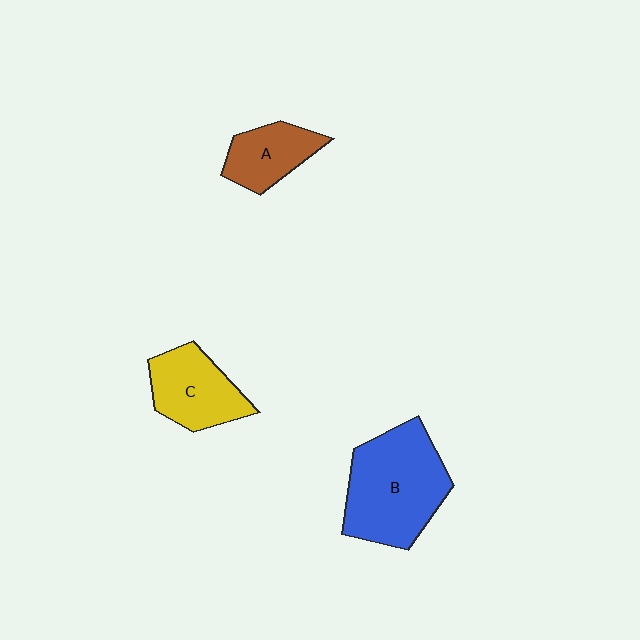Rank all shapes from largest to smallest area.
From largest to smallest: B (blue), C (yellow), A (brown).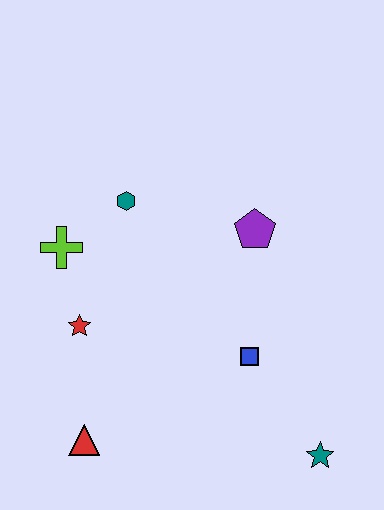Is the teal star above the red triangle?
No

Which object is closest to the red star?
The lime cross is closest to the red star.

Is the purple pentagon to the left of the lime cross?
No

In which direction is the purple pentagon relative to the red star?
The purple pentagon is to the right of the red star.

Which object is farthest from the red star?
The teal star is farthest from the red star.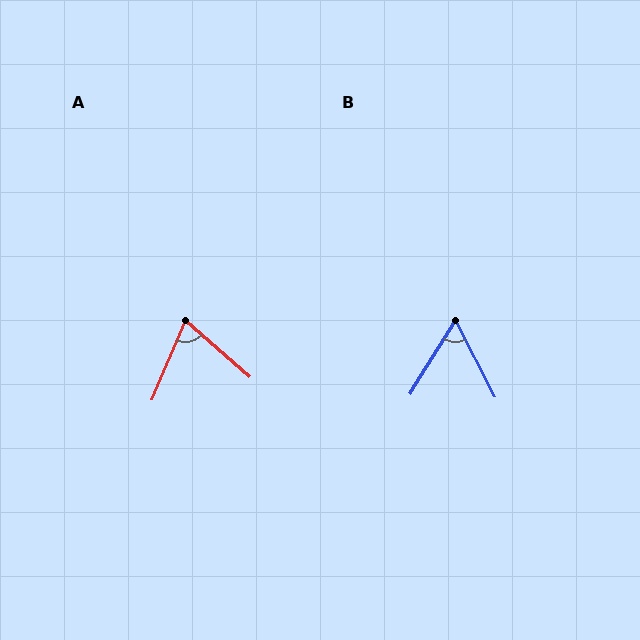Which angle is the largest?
A, at approximately 72 degrees.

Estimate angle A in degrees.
Approximately 72 degrees.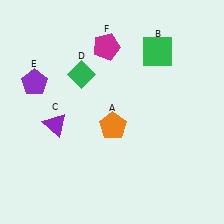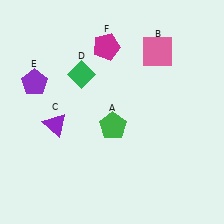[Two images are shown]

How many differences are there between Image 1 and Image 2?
There are 2 differences between the two images.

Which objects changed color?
A changed from orange to green. B changed from green to pink.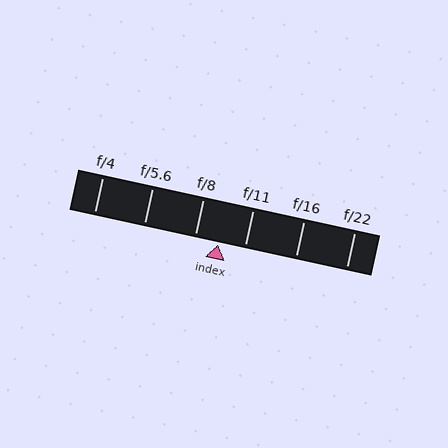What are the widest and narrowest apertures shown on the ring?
The widest aperture shown is f/4 and the narrowest is f/22.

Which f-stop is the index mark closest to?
The index mark is closest to f/8.